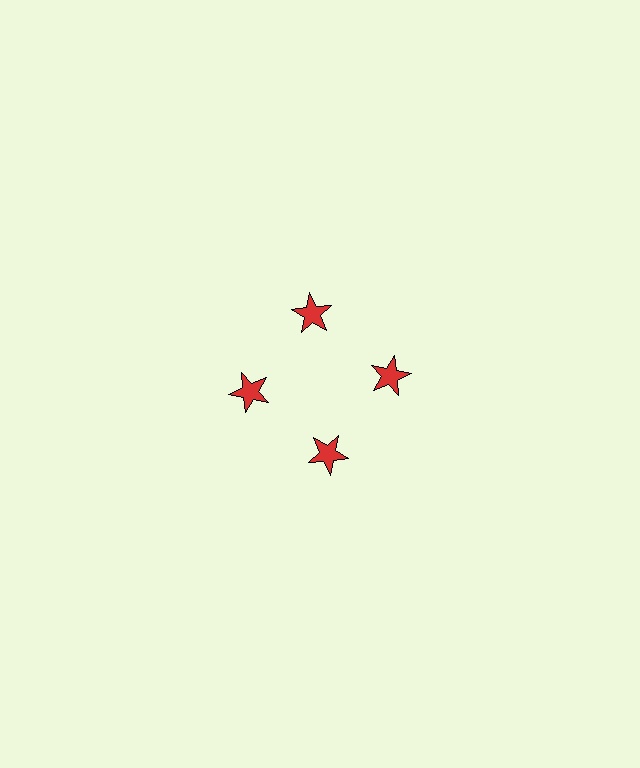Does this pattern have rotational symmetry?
Yes, this pattern has 4-fold rotational symmetry. It looks the same after rotating 90 degrees around the center.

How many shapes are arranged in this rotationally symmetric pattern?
There are 4 shapes, arranged in 4 groups of 1.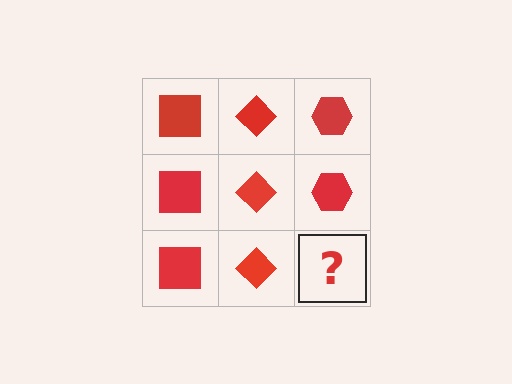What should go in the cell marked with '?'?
The missing cell should contain a red hexagon.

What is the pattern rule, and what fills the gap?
The rule is that each column has a consistent shape. The gap should be filled with a red hexagon.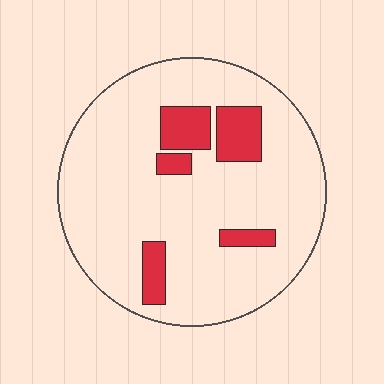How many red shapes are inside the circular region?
5.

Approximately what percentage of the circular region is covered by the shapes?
Approximately 15%.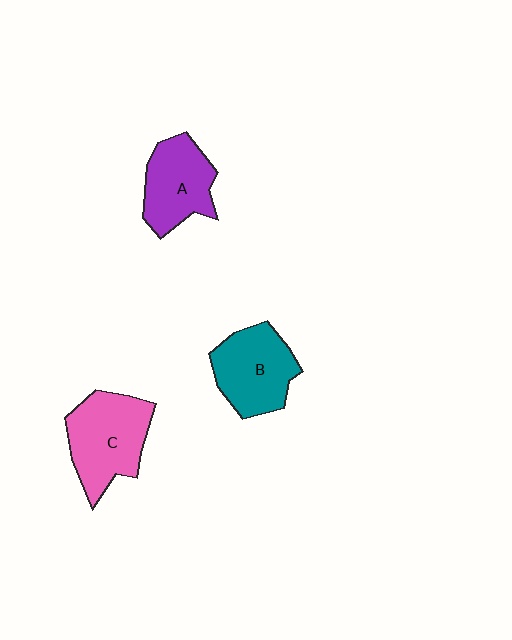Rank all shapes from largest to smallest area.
From largest to smallest: C (pink), B (teal), A (purple).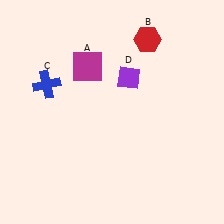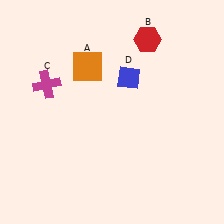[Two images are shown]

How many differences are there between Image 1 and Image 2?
There are 3 differences between the two images.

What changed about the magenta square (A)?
In Image 1, A is magenta. In Image 2, it changed to orange.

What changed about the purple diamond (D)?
In Image 1, D is purple. In Image 2, it changed to blue.